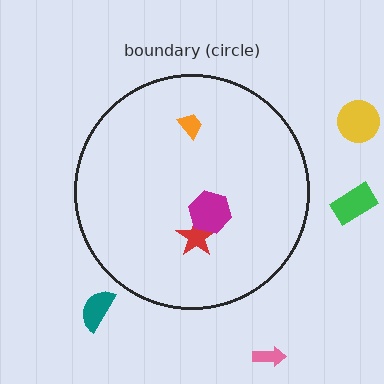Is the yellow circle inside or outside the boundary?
Outside.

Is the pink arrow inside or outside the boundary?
Outside.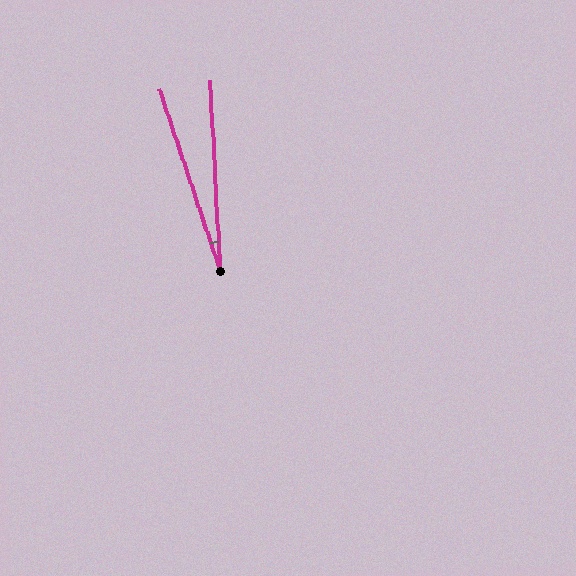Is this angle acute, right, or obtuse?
It is acute.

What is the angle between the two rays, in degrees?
Approximately 15 degrees.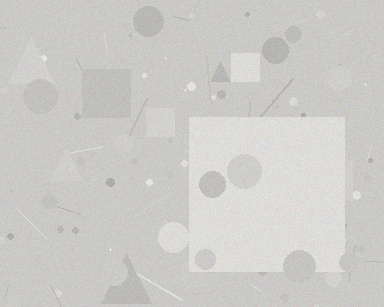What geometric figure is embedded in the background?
A square is embedded in the background.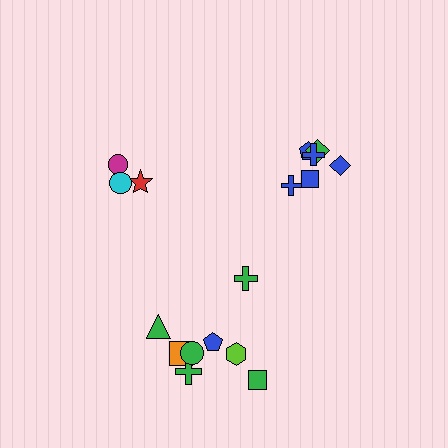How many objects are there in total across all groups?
There are 17 objects.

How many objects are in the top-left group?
There are 3 objects.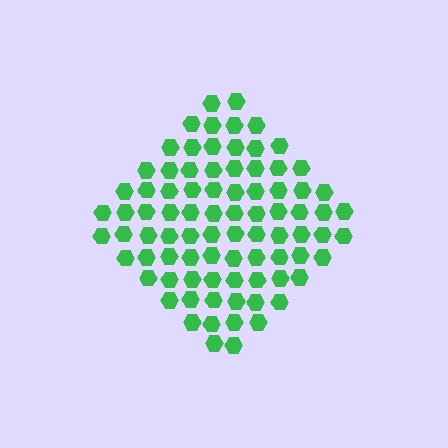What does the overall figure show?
The overall figure shows a diamond.